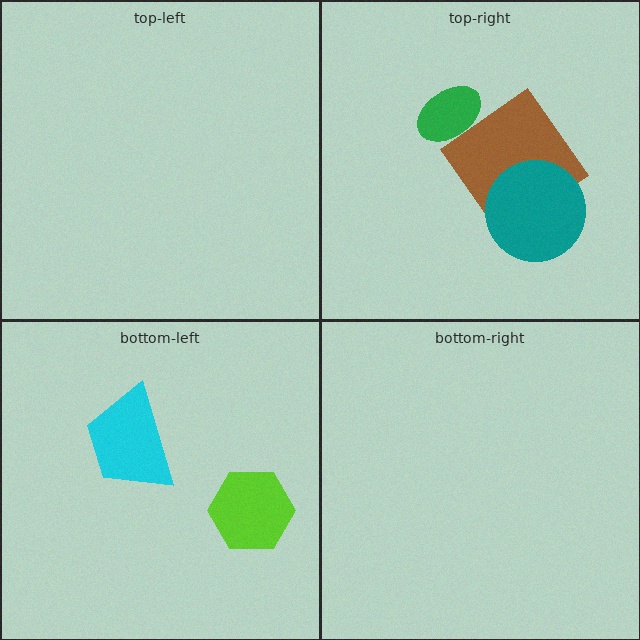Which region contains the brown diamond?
The top-right region.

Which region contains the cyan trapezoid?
The bottom-left region.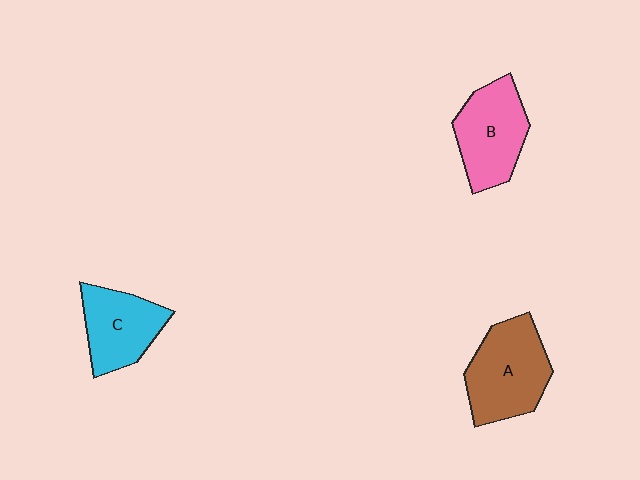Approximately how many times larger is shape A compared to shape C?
Approximately 1.3 times.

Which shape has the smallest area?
Shape C (cyan).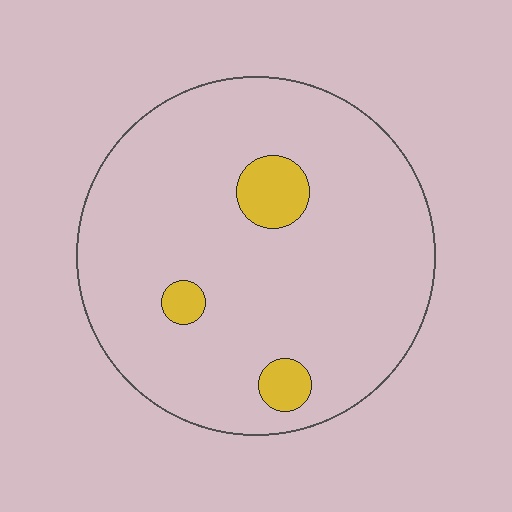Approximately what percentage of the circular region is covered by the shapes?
Approximately 10%.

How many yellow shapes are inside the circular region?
3.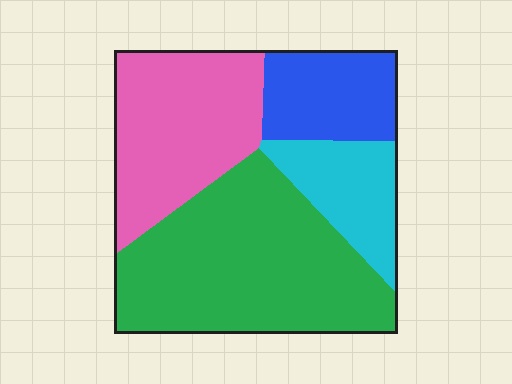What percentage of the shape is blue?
Blue takes up about one sixth (1/6) of the shape.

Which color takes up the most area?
Green, at roughly 45%.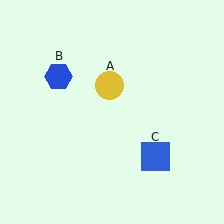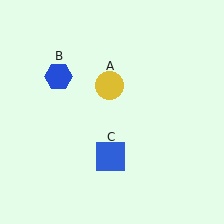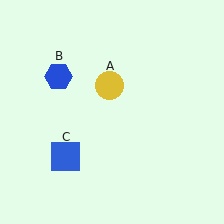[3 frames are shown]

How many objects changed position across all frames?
1 object changed position: blue square (object C).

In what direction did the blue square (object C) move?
The blue square (object C) moved left.